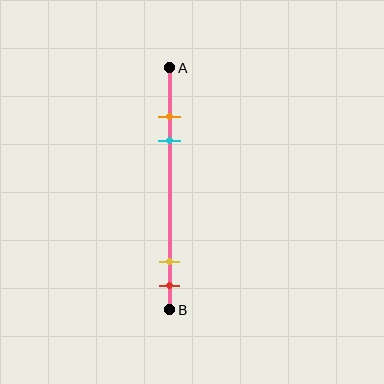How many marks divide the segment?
There are 4 marks dividing the segment.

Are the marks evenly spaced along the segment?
No, the marks are not evenly spaced.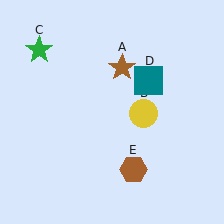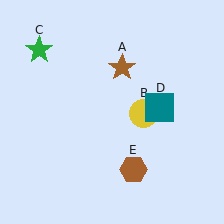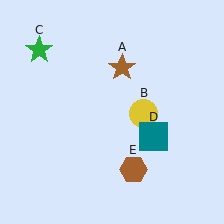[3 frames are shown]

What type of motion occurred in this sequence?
The teal square (object D) rotated clockwise around the center of the scene.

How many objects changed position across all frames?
1 object changed position: teal square (object D).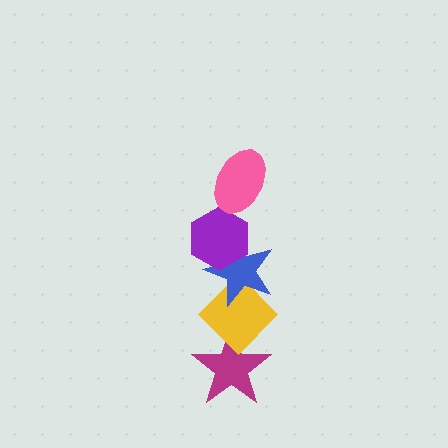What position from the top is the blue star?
The blue star is 3rd from the top.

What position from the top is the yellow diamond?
The yellow diamond is 4th from the top.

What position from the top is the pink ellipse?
The pink ellipse is 1st from the top.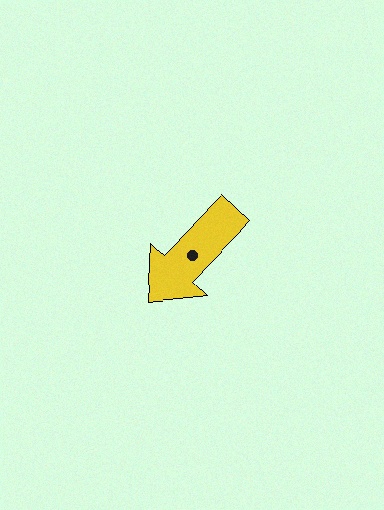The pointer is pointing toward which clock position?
Roughly 7 o'clock.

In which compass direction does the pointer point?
Southwest.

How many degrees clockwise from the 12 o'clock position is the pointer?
Approximately 223 degrees.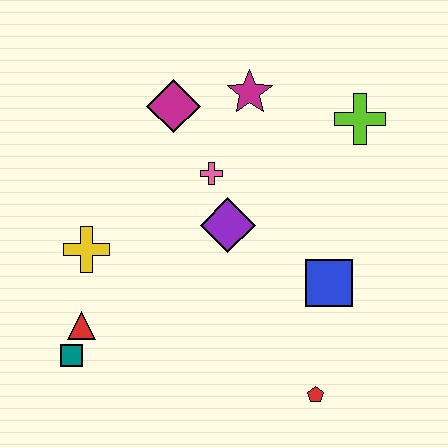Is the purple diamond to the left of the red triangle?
No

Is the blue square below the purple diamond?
Yes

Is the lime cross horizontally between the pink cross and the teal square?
No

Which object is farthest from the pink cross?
The red pentagon is farthest from the pink cross.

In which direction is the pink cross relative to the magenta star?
The pink cross is below the magenta star.